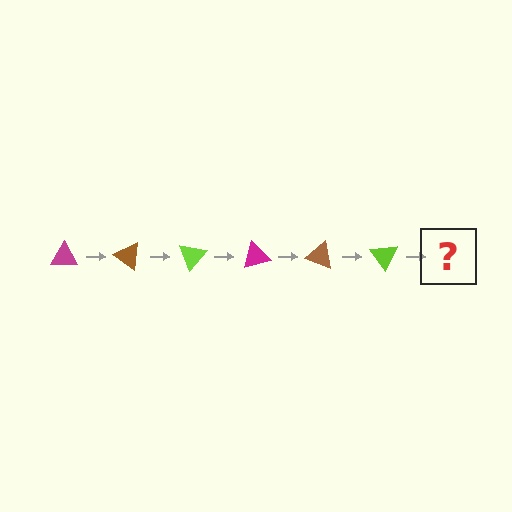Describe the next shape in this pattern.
It should be a magenta triangle, rotated 210 degrees from the start.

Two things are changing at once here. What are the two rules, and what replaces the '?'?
The two rules are that it rotates 35 degrees each step and the color cycles through magenta, brown, and lime. The '?' should be a magenta triangle, rotated 210 degrees from the start.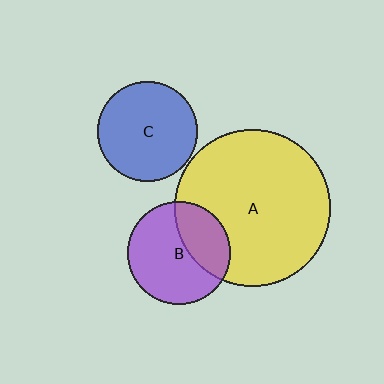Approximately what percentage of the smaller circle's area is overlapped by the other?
Approximately 35%.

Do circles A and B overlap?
Yes.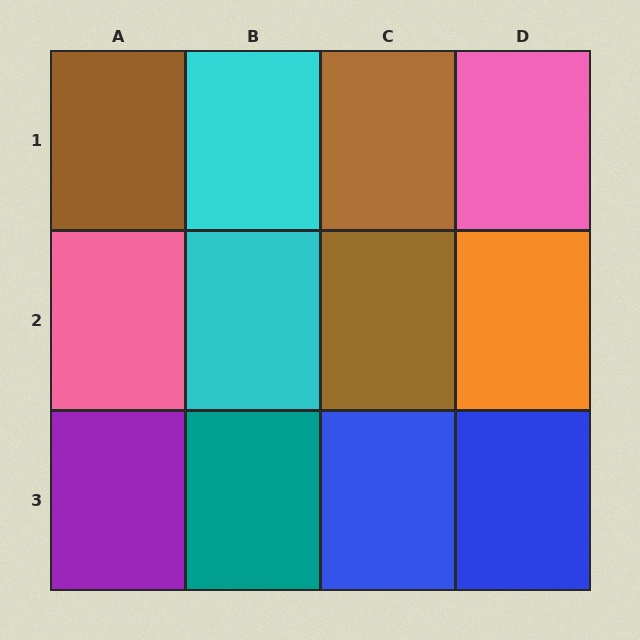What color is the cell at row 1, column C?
Brown.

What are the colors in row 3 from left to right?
Purple, teal, blue, blue.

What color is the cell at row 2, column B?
Cyan.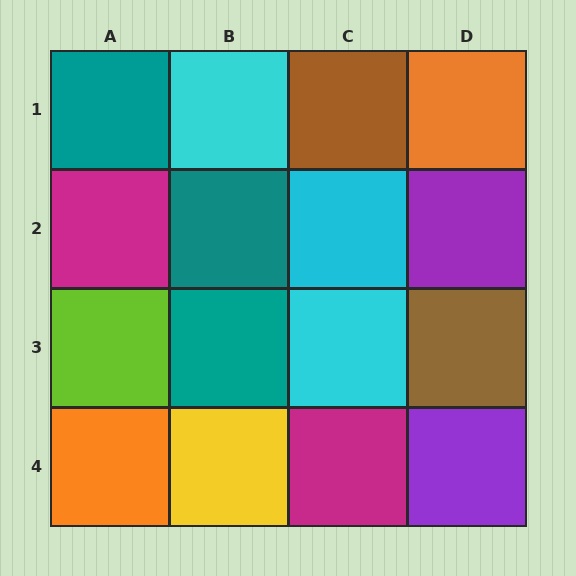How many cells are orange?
2 cells are orange.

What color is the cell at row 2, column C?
Cyan.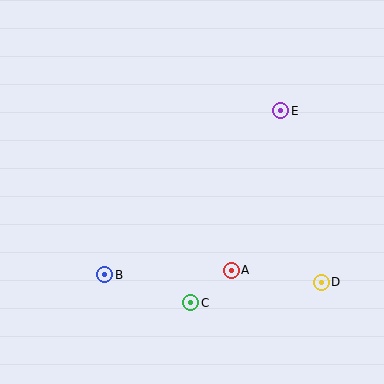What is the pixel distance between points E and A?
The distance between E and A is 167 pixels.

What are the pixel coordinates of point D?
Point D is at (321, 282).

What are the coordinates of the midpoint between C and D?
The midpoint between C and D is at (256, 292).